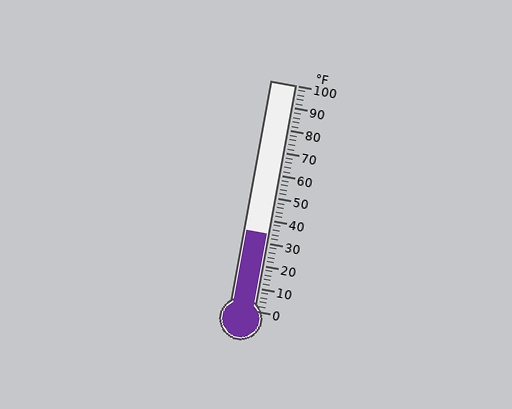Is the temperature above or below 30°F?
The temperature is above 30°F.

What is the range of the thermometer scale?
The thermometer scale ranges from 0°F to 100°F.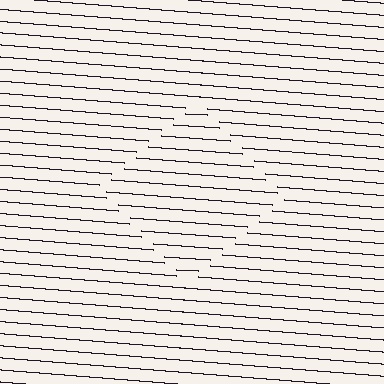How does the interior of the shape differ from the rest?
The interior of the shape contains the same grating, shifted by half a period — the contour is defined by the phase discontinuity where line-ends from the inner and outer gratings abut.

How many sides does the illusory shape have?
4 sides — the line-ends trace a square.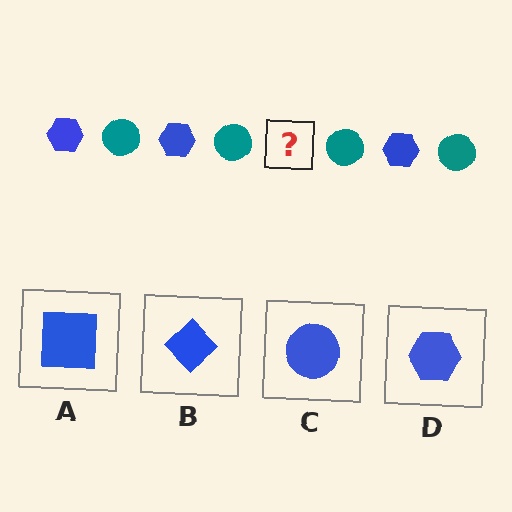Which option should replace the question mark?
Option D.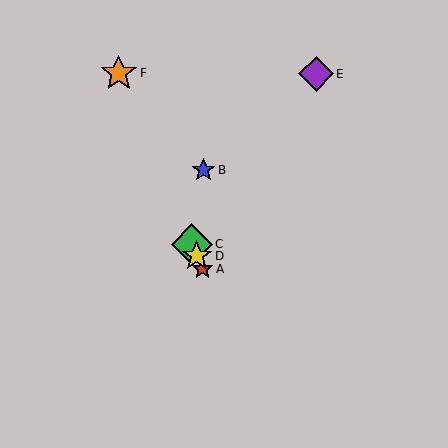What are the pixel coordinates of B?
Object B is at (204, 170).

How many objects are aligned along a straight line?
4 objects (A, C, D, F) are aligned along a straight line.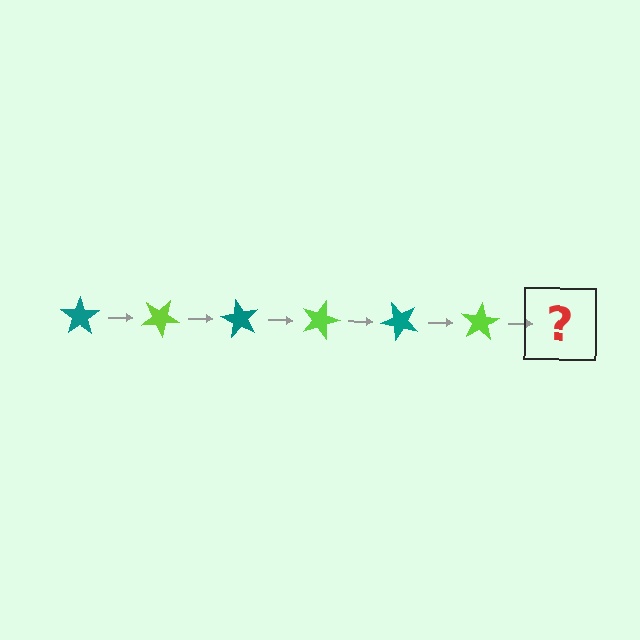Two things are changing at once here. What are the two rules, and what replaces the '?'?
The two rules are that it rotates 30 degrees each step and the color cycles through teal and lime. The '?' should be a teal star, rotated 180 degrees from the start.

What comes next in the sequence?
The next element should be a teal star, rotated 180 degrees from the start.